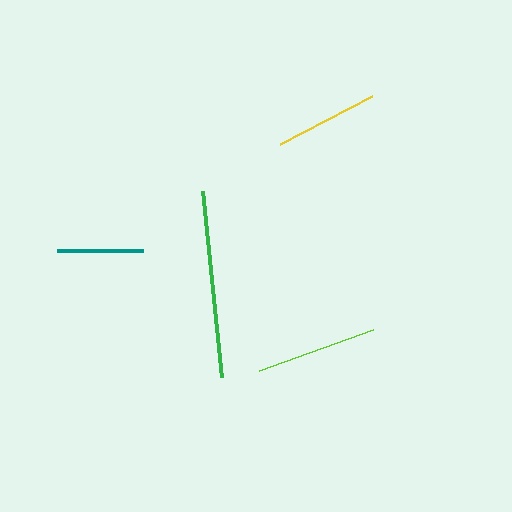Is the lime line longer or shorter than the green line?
The green line is longer than the lime line.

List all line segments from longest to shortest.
From longest to shortest: green, lime, yellow, teal.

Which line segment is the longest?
The green line is the longest at approximately 186 pixels.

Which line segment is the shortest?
The teal line is the shortest at approximately 86 pixels.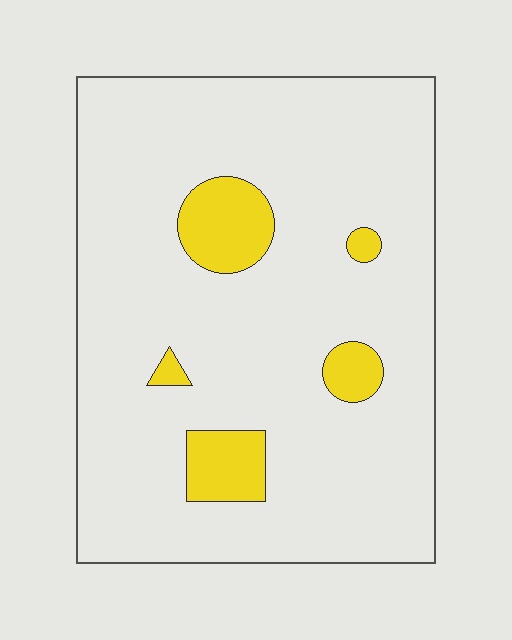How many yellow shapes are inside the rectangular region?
5.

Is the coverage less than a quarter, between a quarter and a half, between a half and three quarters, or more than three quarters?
Less than a quarter.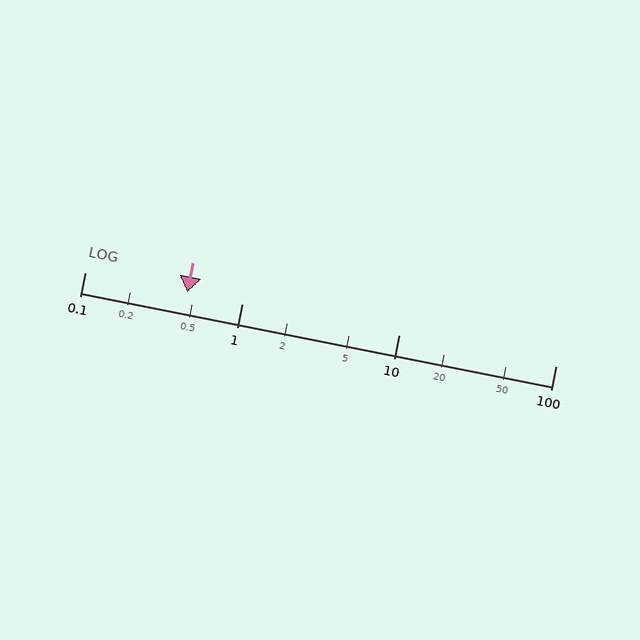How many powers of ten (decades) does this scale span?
The scale spans 3 decades, from 0.1 to 100.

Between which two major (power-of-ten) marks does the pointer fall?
The pointer is between 0.1 and 1.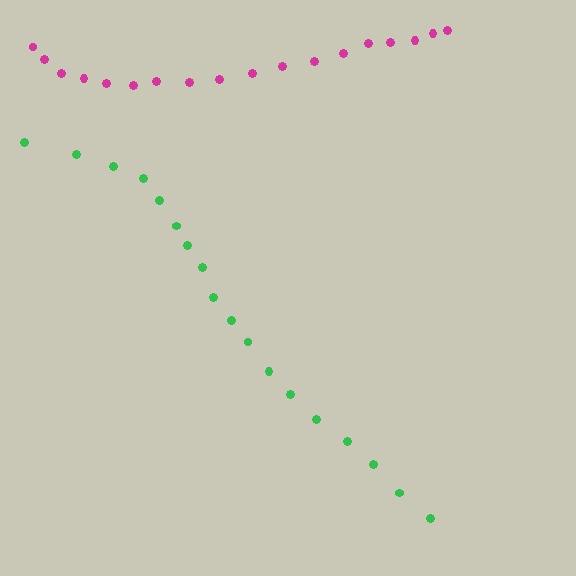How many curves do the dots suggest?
There are 2 distinct paths.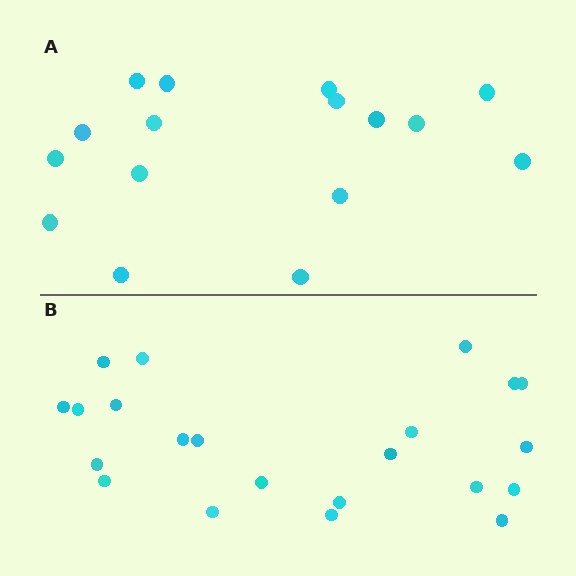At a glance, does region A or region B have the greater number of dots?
Region B (the bottom region) has more dots.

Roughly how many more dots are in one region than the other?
Region B has about 6 more dots than region A.